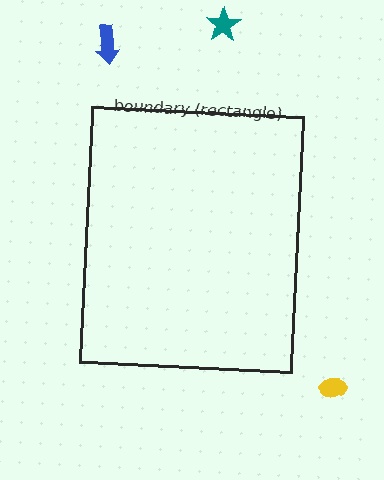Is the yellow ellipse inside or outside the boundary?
Outside.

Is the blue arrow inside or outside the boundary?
Outside.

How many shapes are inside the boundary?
0 inside, 3 outside.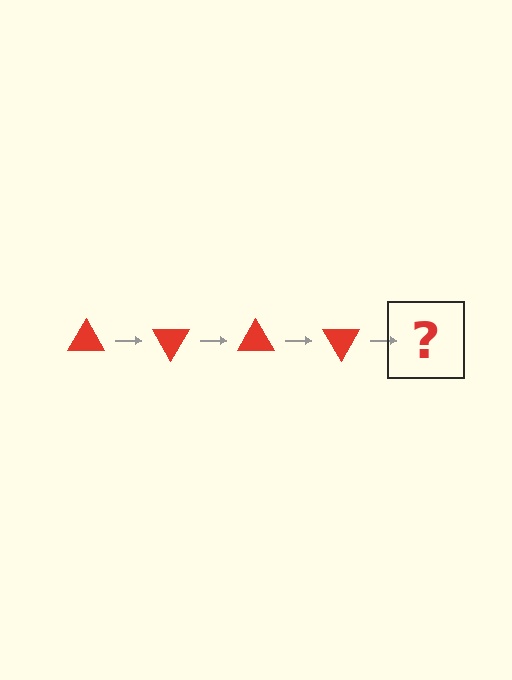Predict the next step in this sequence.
The next step is a red triangle rotated 240 degrees.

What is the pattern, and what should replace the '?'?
The pattern is that the triangle rotates 60 degrees each step. The '?' should be a red triangle rotated 240 degrees.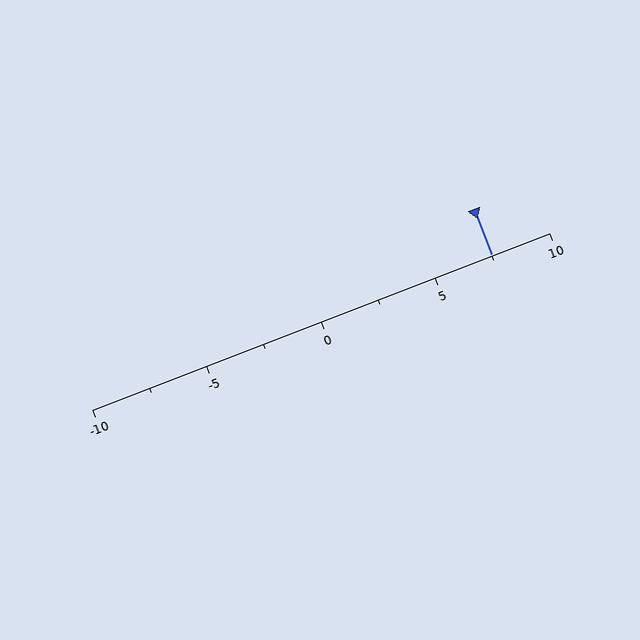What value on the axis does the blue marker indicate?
The marker indicates approximately 7.5.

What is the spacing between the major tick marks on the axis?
The major ticks are spaced 5 apart.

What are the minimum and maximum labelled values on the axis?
The axis runs from -10 to 10.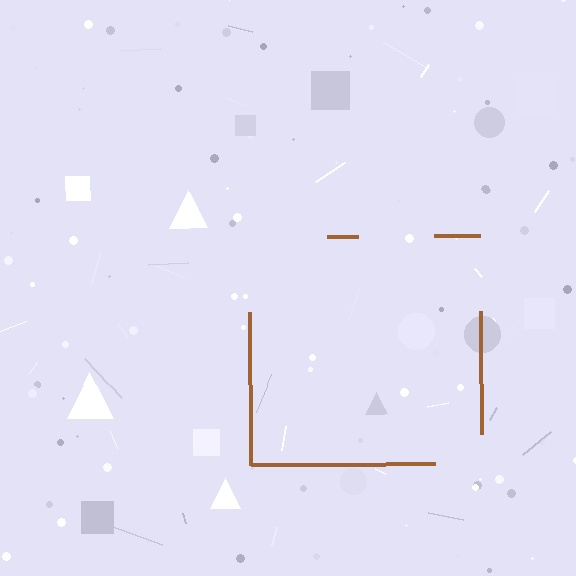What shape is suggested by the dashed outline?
The dashed outline suggests a square.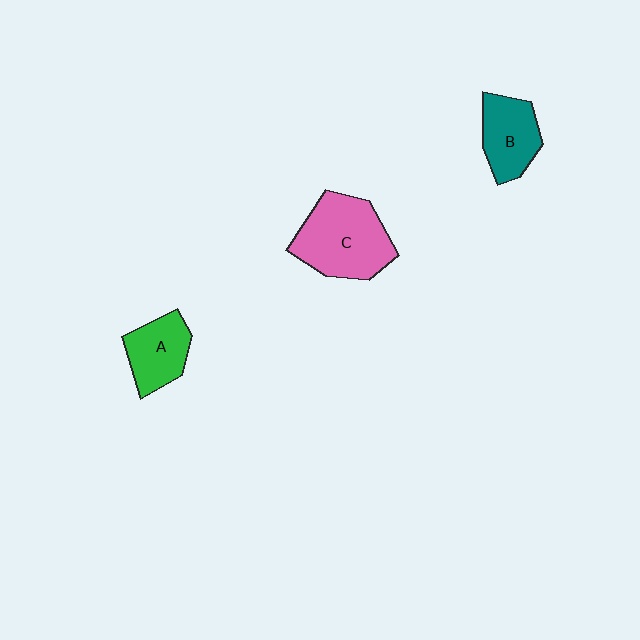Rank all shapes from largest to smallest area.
From largest to smallest: C (pink), B (teal), A (green).